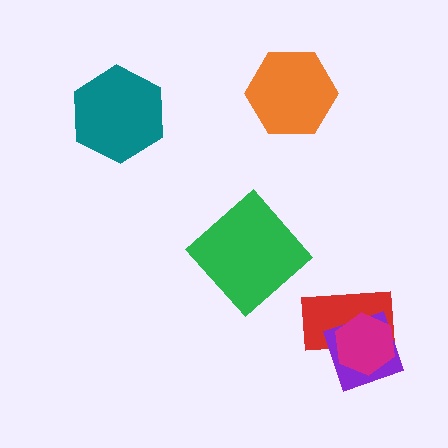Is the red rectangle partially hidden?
Yes, it is partially covered by another shape.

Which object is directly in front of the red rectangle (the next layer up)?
The purple diamond is directly in front of the red rectangle.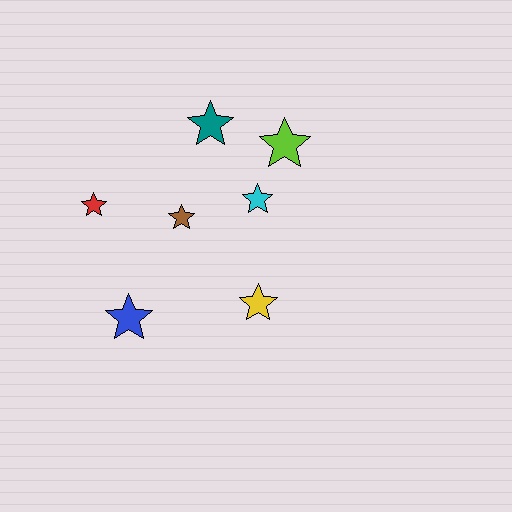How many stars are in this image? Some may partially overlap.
There are 7 stars.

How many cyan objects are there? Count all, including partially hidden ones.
There is 1 cyan object.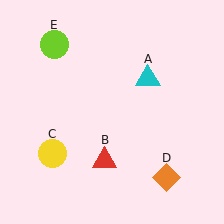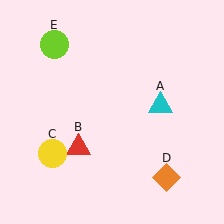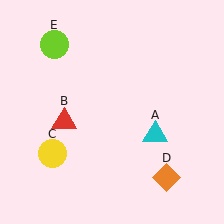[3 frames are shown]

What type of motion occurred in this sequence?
The cyan triangle (object A), red triangle (object B) rotated clockwise around the center of the scene.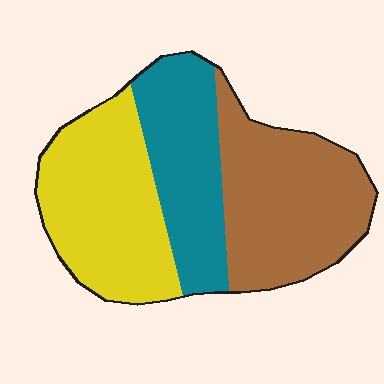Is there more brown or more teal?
Brown.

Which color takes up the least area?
Teal, at roughly 25%.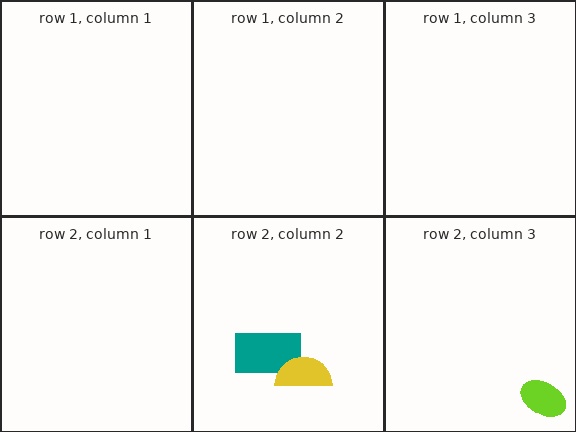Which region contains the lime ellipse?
The row 2, column 3 region.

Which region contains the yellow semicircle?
The row 2, column 2 region.